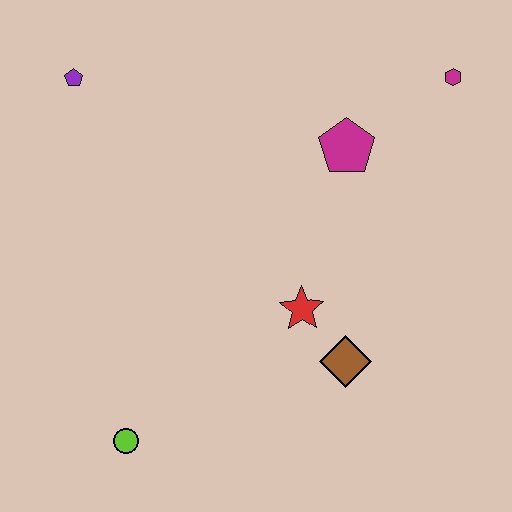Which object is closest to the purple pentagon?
The magenta pentagon is closest to the purple pentagon.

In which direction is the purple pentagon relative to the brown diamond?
The purple pentagon is above the brown diamond.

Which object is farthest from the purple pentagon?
The brown diamond is farthest from the purple pentagon.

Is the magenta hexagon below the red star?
No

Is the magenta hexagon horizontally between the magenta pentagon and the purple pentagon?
No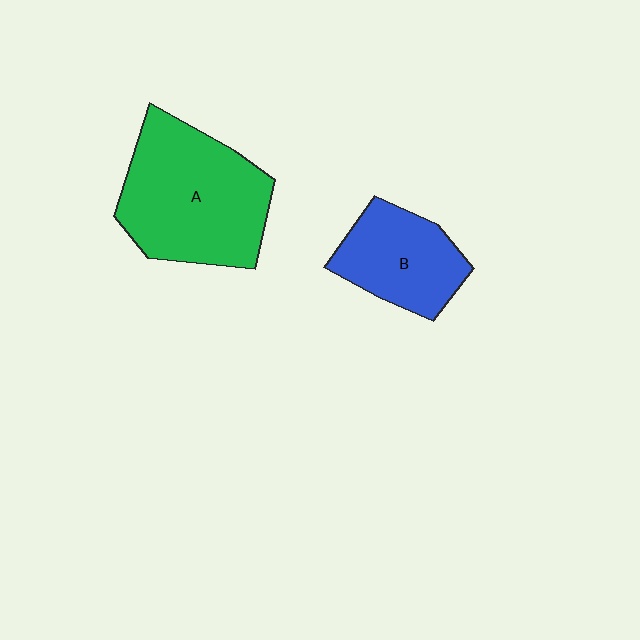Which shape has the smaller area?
Shape B (blue).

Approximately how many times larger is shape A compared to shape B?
Approximately 1.7 times.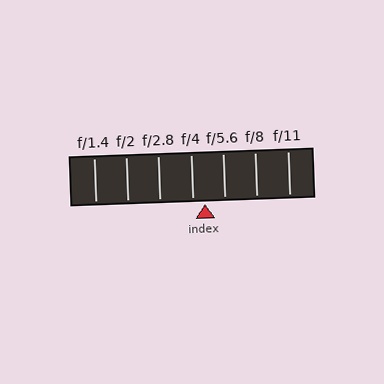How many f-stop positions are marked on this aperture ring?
There are 7 f-stop positions marked.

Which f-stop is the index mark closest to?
The index mark is closest to f/4.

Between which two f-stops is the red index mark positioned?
The index mark is between f/4 and f/5.6.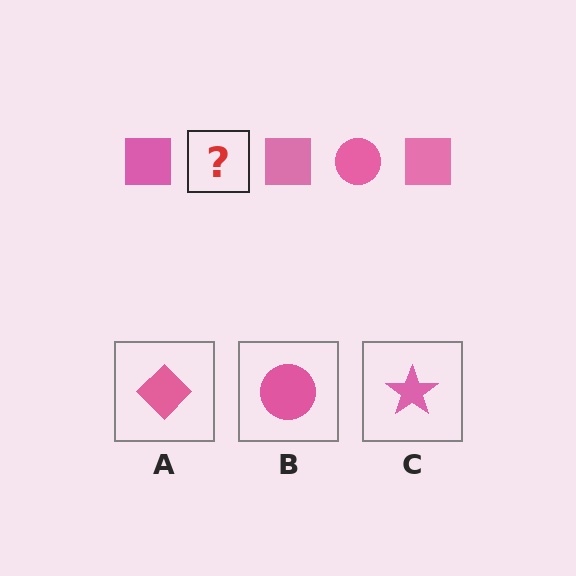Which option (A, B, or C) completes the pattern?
B.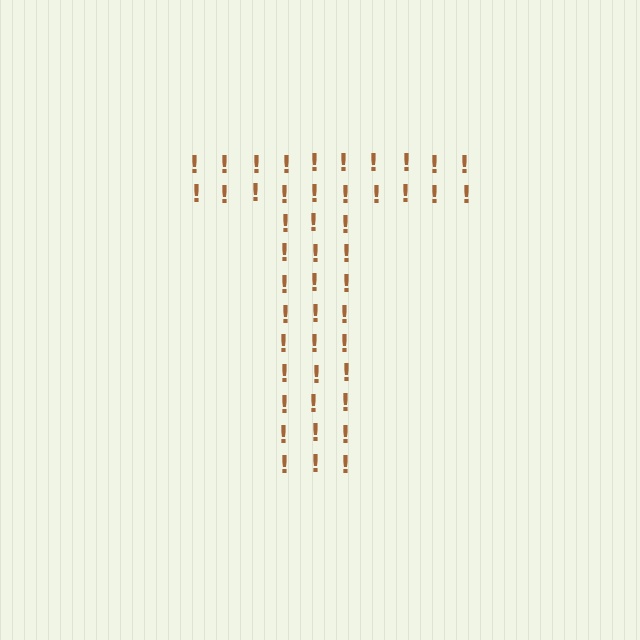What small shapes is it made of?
It is made of small exclamation marks.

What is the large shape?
The large shape is the letter T.